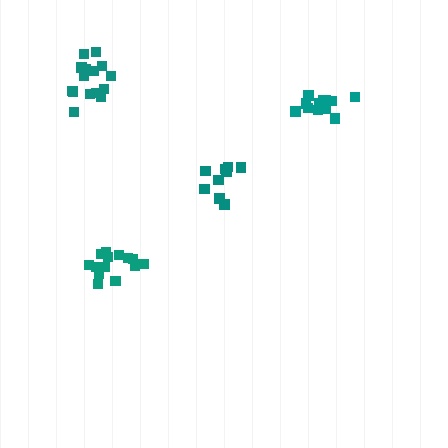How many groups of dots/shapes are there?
There are 4 groups.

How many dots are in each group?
Group 1: 15 dots, Group 2: 14 dots, Group 3: 12 dots, Group 4: 10 dots (51 total).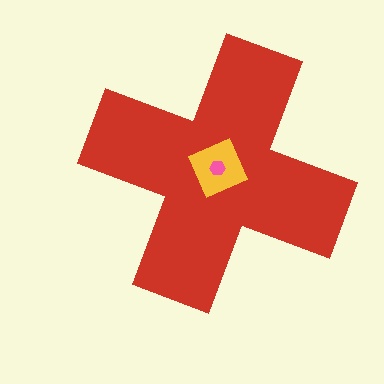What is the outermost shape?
The red cross.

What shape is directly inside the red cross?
The yellow diamond.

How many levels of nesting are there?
3.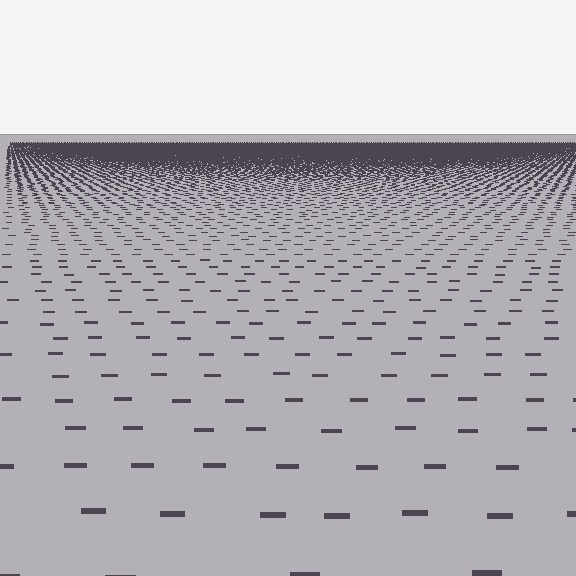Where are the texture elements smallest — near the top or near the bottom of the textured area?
Near the top.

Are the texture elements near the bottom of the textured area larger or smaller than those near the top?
Larger. Near the bottom, elements are closer to the viewer and appear at a bigger on-screen size.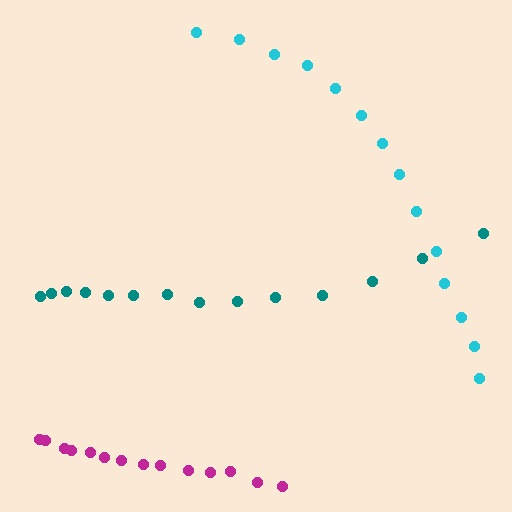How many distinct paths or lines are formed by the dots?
There are 3 distinct paths.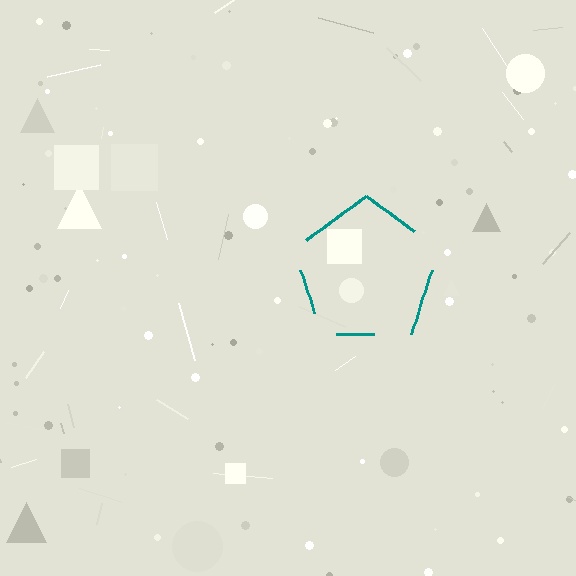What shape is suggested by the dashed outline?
The dashed outline suggests a pentagon.